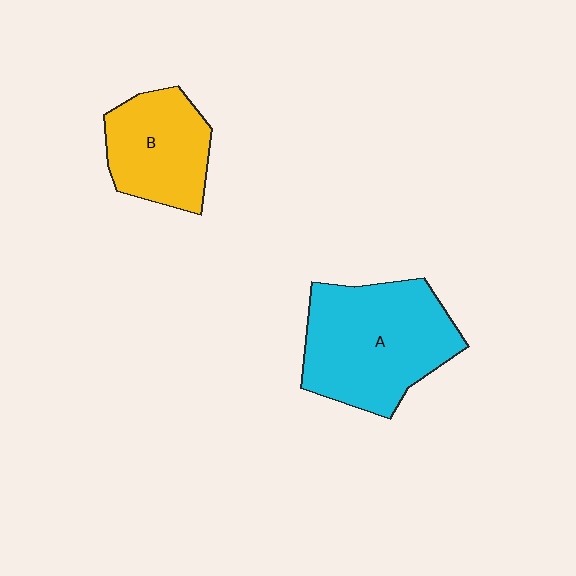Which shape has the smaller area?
Shape B (yellow).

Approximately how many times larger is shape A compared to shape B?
Approximately 1.6 times.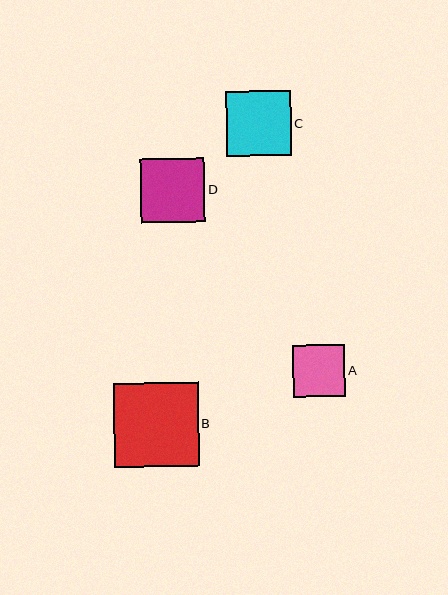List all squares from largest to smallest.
From largest to smallest: B, C, D, A.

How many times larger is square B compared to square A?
Square B is approximately 1.6 times the size of square A.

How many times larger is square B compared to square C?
Square B is approximately 1.3 times the size of square C.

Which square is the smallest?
Square A is the smallest with a size of approximately 52 pixels.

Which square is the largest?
Square B is the largest with a size of approximately 84 pixels.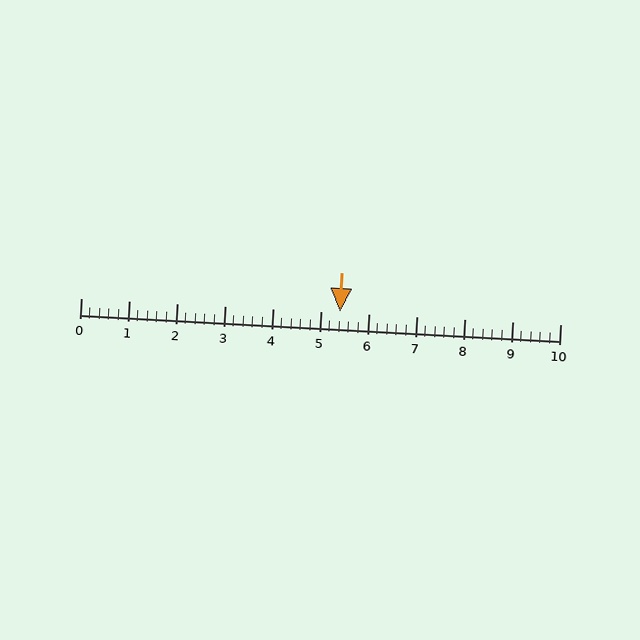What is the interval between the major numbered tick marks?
The major tick marks are spaced 1 units apart.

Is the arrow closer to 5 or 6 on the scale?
The arrow is closer to 5.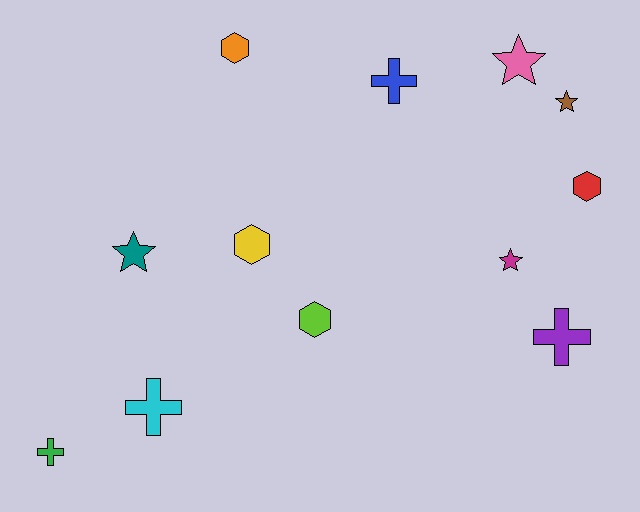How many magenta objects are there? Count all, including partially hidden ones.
There is 1 magenta object.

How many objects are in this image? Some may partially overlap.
There are 12 objects.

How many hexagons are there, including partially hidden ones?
There are 4 hexagons.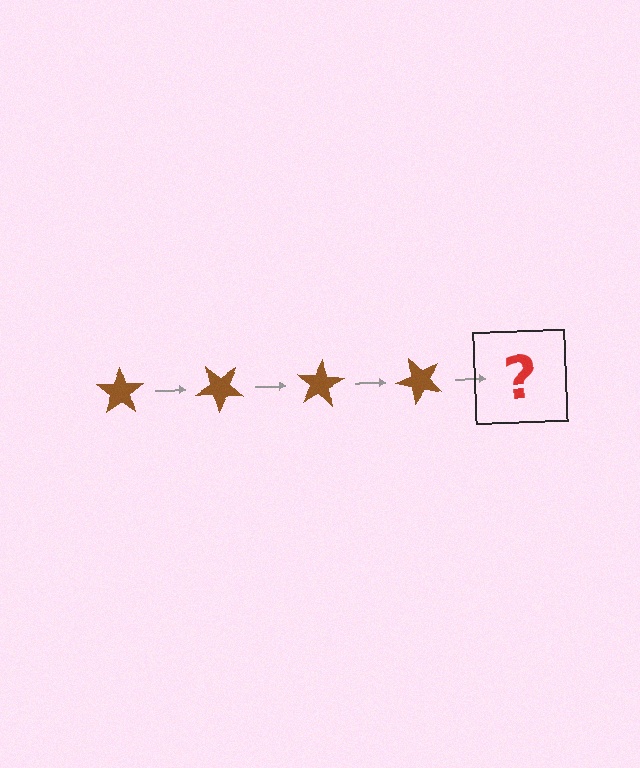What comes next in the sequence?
The next element should be a brown star rotated 160 degrees.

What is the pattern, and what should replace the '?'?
The pattern is that the star rotates 40 degrees each step. The '?' should be a brown star rotated 160 degrees.